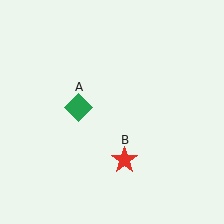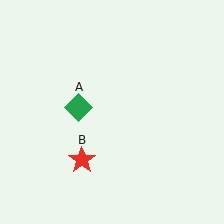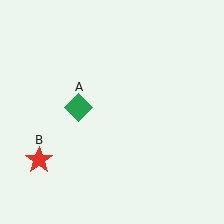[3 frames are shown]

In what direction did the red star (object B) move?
The red star (object B) moved left.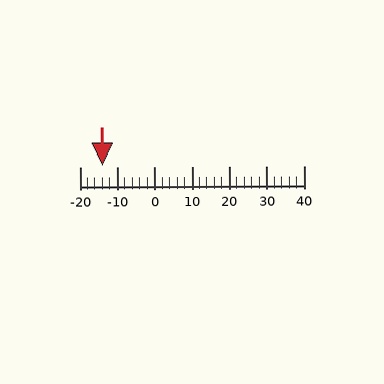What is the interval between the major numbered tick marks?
The major tick marks are spaced 10 units apart.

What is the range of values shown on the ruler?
The ruler shows values from -20 to 40.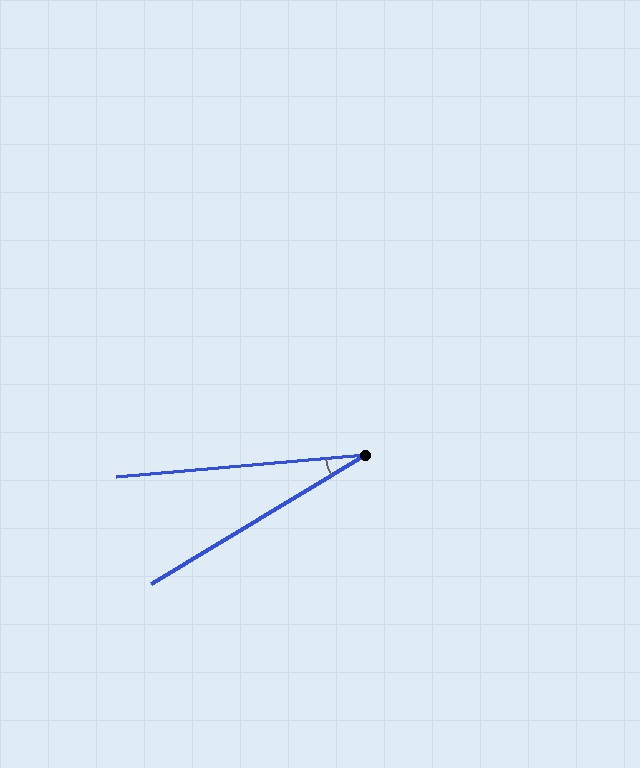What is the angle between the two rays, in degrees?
Approximately 26 degrees.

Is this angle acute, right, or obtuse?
It is acute.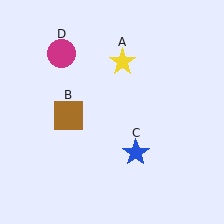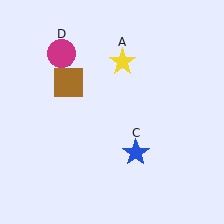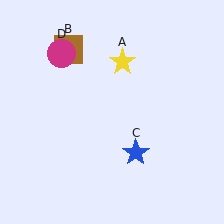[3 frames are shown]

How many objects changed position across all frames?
1 object changed position: brown square (object B).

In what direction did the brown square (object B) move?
The brown square (object B) moved up.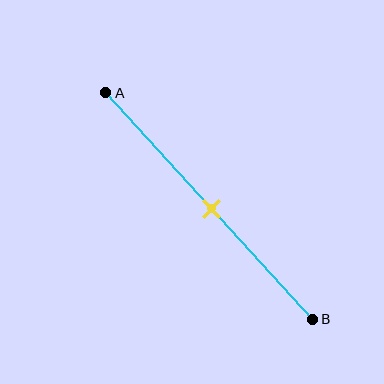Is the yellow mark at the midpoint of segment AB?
Yes, the mark is approximately at the midpoint.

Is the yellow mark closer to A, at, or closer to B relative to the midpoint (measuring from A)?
The yellow mark is approximately at the midpoint of segment AB.